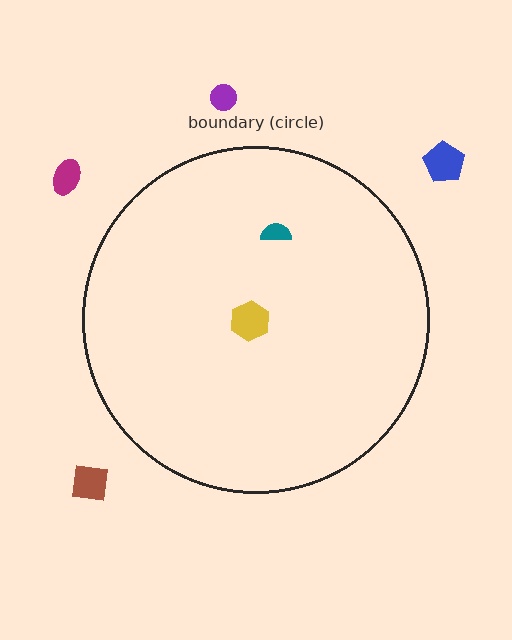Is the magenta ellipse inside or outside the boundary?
Outside.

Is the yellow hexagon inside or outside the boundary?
Inside.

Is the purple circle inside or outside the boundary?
Outside.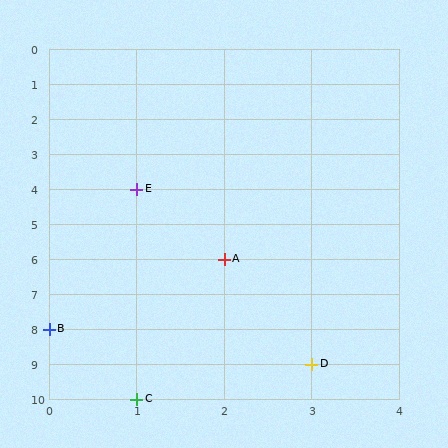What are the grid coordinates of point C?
Point C is at grid coordinates (1, 10).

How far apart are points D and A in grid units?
Points D and A are 1 column and 3 rows apart (about 3.2 grid units diagonally).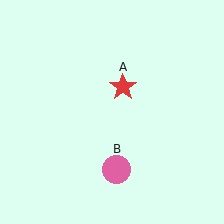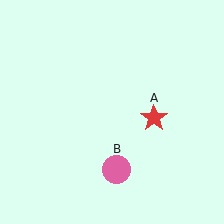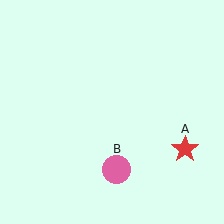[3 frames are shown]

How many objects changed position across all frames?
1 object changed position: red star (object A).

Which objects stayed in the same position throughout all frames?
Pink circle (object B) remained stationary.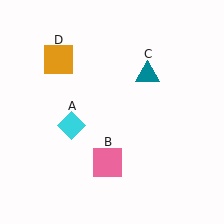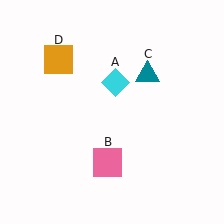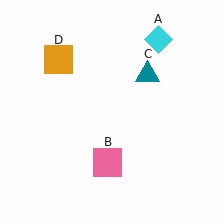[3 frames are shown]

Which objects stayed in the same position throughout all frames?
Pink square (object B) and teal triangle (object C) and orange square (object D) remained stationary.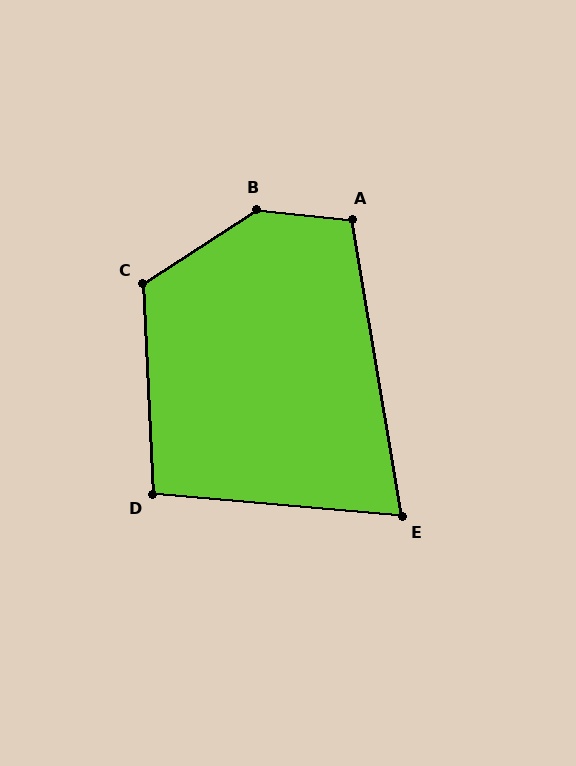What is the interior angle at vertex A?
Approximately 105 degrees (obtuse).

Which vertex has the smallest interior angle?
E, at approximately 75 degrees.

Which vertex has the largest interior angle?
B, at approximately 142 degrees.